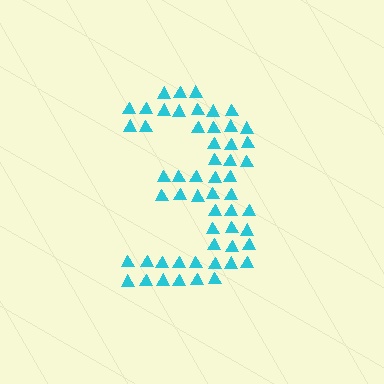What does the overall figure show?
The overall figure shows the digit 3.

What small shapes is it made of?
It is made of small triangles.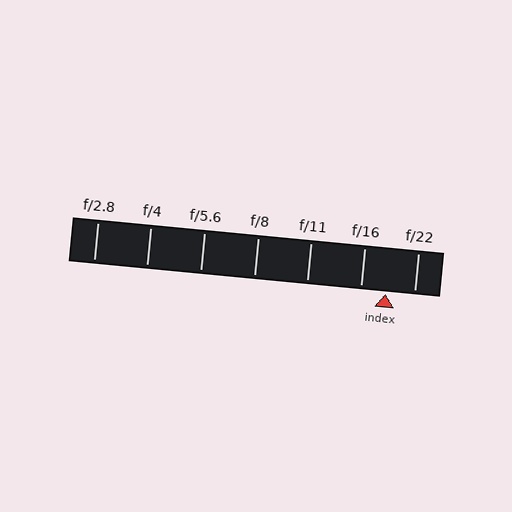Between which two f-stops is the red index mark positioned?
The index mark is between f/16 and f/22.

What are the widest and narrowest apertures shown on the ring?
The widest aperture shown is f/2.8 and the narrowest is f/22.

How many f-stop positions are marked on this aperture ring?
There are 7 f-stop positions marked.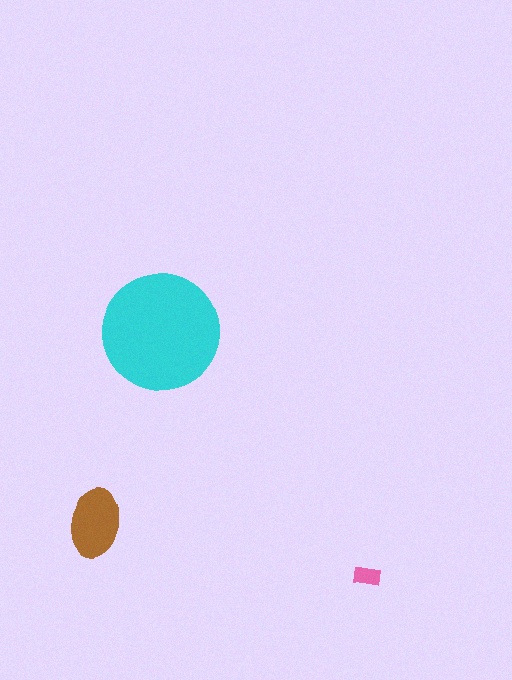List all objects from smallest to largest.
The pink rectangle, the brown ellipse, the cyan circle.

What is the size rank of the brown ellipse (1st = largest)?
2nd.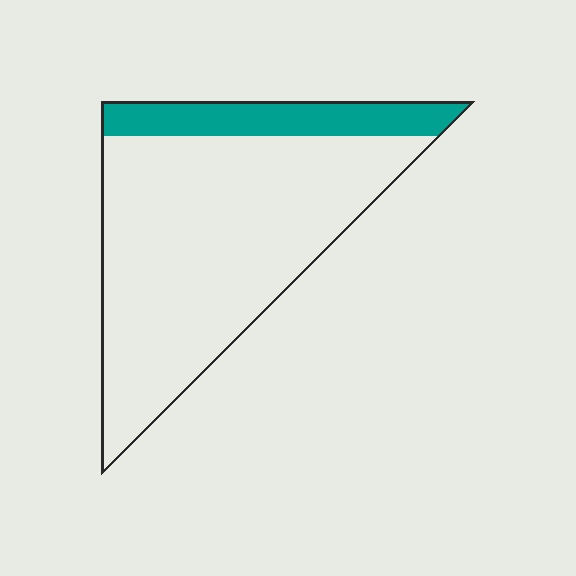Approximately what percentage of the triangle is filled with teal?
Approximately 20%.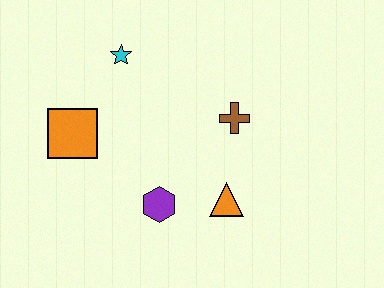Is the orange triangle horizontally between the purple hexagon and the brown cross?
Yes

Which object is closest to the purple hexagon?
The orange triangle is closest to the purple hexagon.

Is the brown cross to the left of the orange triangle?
No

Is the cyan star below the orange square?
No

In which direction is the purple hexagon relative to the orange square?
The purple hexagon is to the right of the orange square.